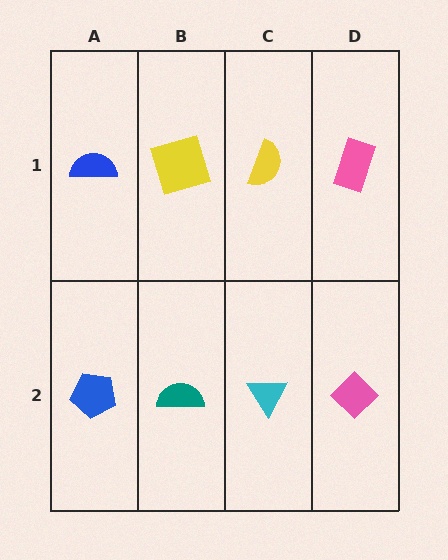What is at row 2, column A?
A blue pentagon.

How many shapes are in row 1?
4 shapes.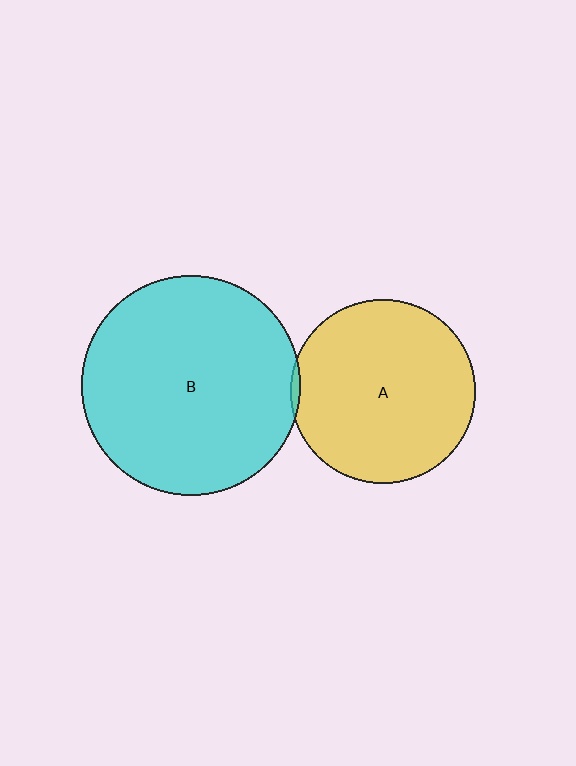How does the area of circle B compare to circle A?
Approximately 1.4 times.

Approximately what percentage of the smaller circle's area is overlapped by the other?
Approximately 5%.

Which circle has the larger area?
Circle B (cyan).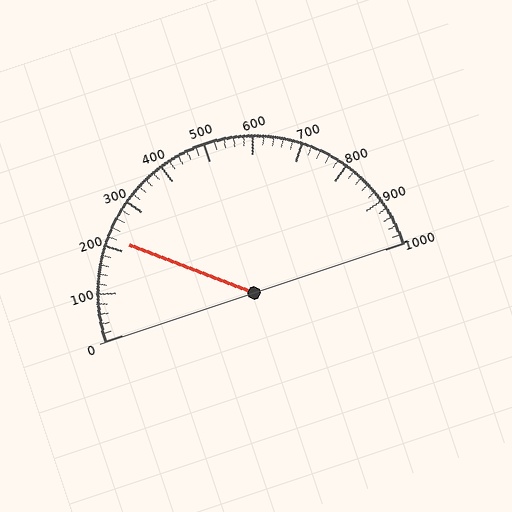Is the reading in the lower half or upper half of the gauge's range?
The reading is in the lower half of the range (0 to 1000).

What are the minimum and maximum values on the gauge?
The gauge ranges from 0 to 1000.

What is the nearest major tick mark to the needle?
The nearest major tick mark is 200.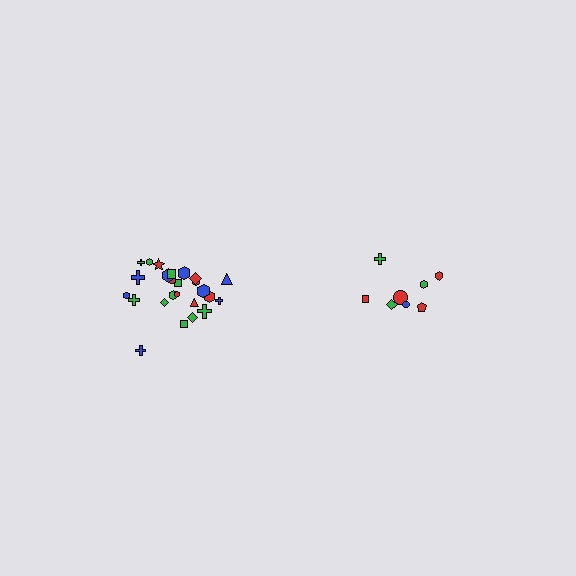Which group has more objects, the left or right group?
The left group.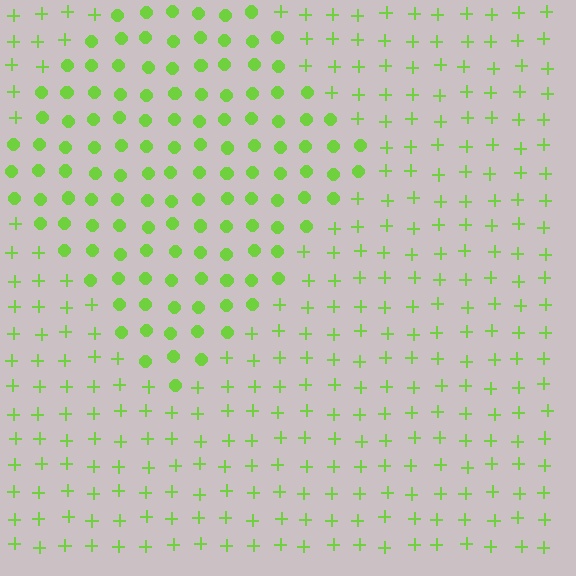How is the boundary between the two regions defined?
The boundary is defined by a change in element shape: circles inside vs. plus signs outside. All elements share the same color and spacing.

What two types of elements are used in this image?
The image uses circles inside the diamond region and plus signs outside it.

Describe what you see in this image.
The image is filled with small lime elements arranged in a uniform grid. A diamond-shaped region contains circles, while the surrounding area contains plus signs. The boundary is defined purely by the change in element shape.